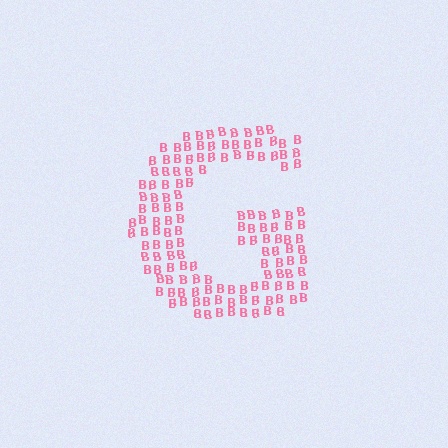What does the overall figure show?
The overall figure shows the letter G.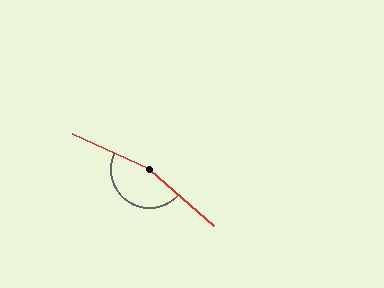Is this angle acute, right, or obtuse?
It is obtuse.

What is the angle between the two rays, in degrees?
Approximately 163 degrees.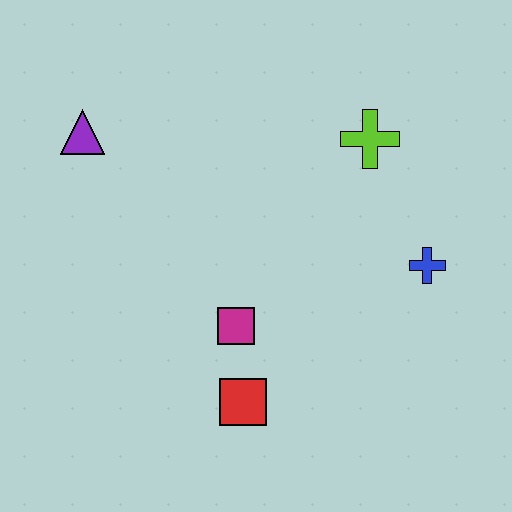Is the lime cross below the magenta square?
No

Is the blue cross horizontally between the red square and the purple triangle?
No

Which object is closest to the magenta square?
The red square is closest to the magenta square.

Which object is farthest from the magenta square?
The purple triangle is farthest from the magenta square.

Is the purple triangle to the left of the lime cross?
Yes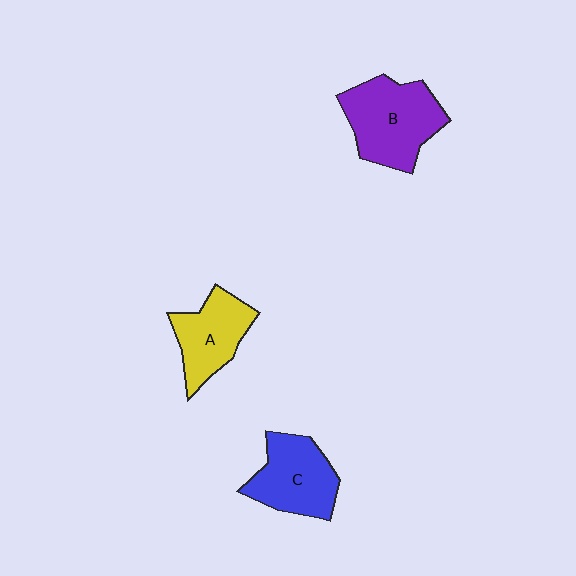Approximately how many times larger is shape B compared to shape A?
Approximately 1.4 times.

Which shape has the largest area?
Shape B (purple).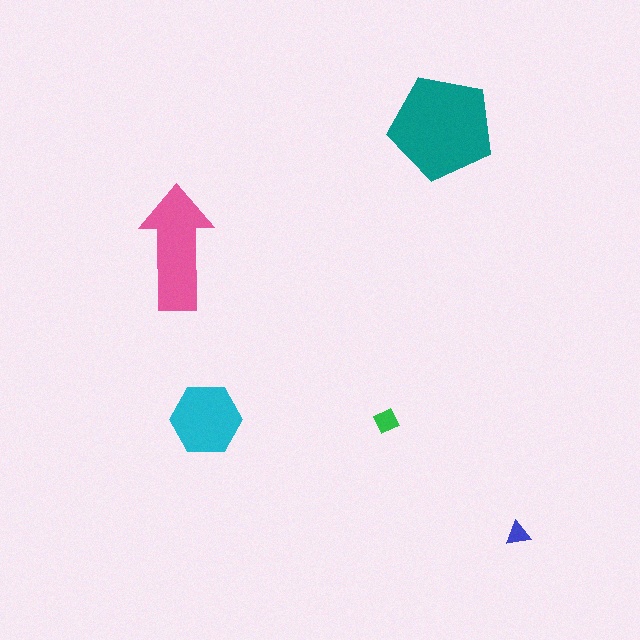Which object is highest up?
The teal pentagon is topmost.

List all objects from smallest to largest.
The blue triangle, the green diamond, the cyan hexagon, the pink arrow, the teal pentagon.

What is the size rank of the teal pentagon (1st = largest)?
1st.